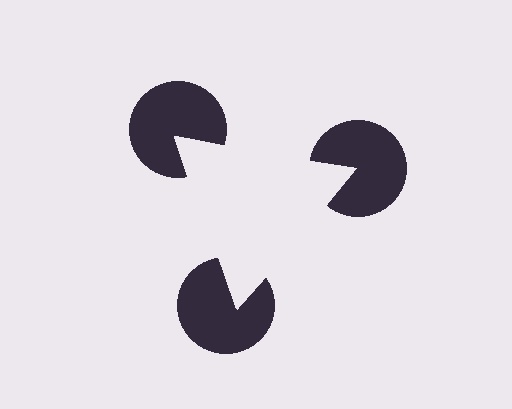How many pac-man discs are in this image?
There are 3 — one at each vertex of the illusory triangle.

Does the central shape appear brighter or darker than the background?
It typically appears slightly brighter than the background, even though no actual brightness change is drawn.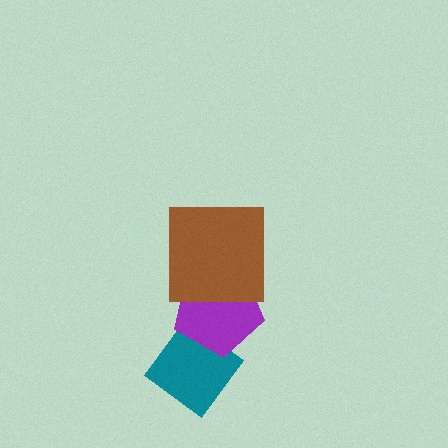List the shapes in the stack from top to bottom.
From top to bottom: the brown square, the purple pentagon, the teal diamond.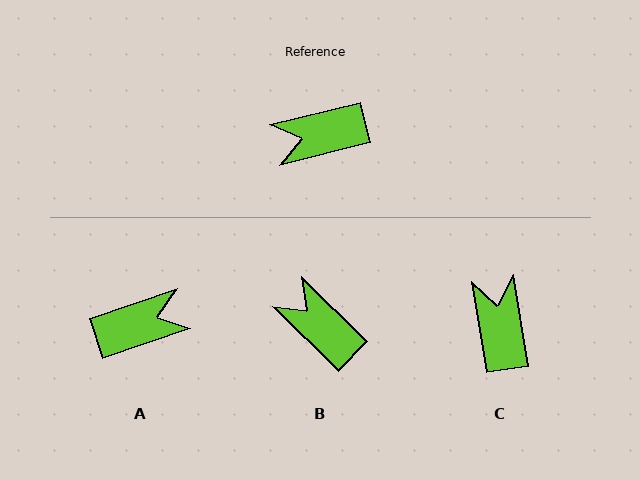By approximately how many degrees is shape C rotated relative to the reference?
Approximately 95 degrees clockwise.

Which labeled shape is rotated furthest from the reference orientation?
A, about 175 degrees away.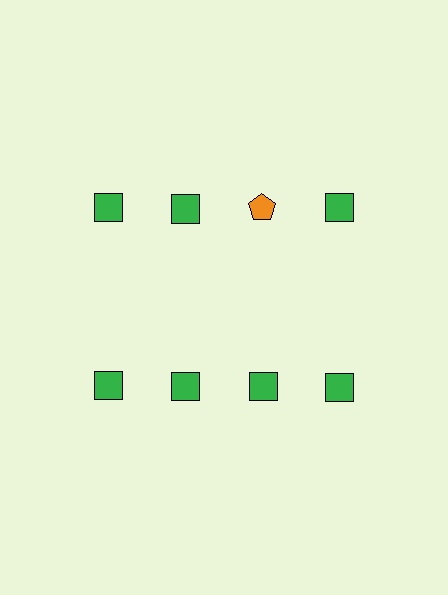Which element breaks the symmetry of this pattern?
The orange pentagon in the top row, center column breaks the symmetry. All other shapes are green squares.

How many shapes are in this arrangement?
There are 8 shapes arranged in a grid pattern.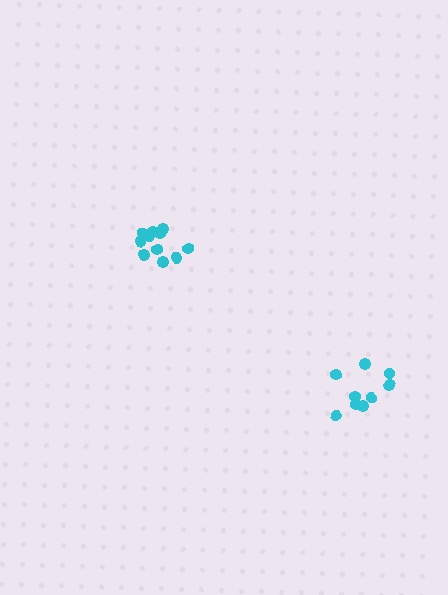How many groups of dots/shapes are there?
There are 2 groups.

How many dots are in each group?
Group 1: 9 dots, Group 2: 11 dots (20 total).